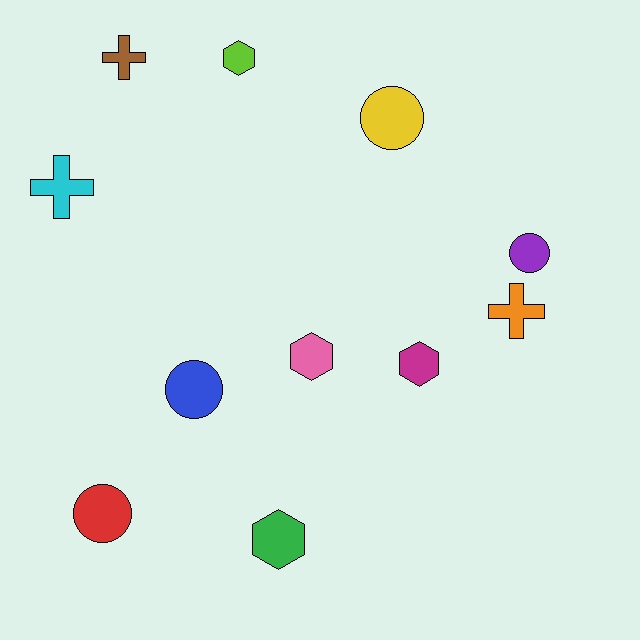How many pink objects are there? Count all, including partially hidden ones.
There is 1 pink object.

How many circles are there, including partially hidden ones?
There are 4 circles.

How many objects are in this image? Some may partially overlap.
There are 11 objects.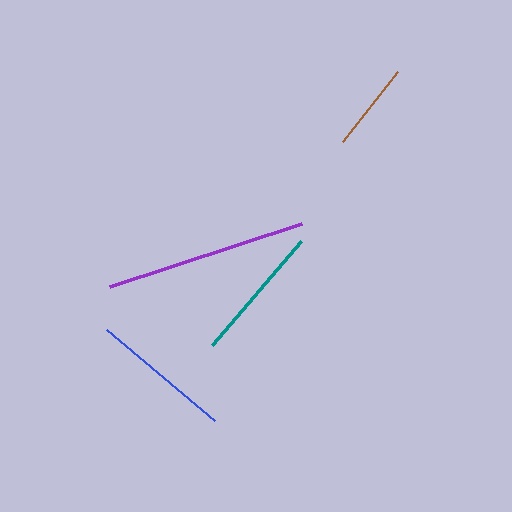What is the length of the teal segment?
The teal segment is approximately 137 pixels long.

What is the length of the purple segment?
The purple segment is approximately 201 pixels long.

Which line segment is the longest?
The purple line is the longest at approximately 201 pixels.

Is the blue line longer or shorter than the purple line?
The purple line is longer than the blue line.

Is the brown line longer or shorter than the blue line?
The blue line is longer than the brown line.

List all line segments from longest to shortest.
From longest to shortest: purple, blue, teal, brown.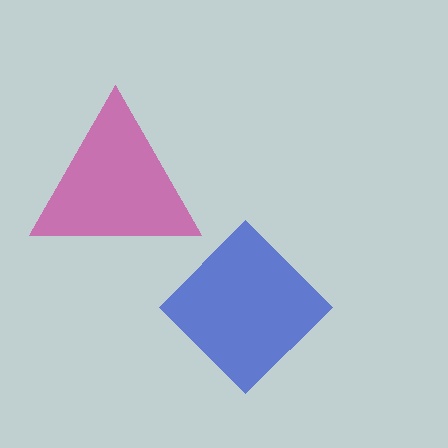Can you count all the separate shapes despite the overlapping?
Yes, there are 2 separate shapes.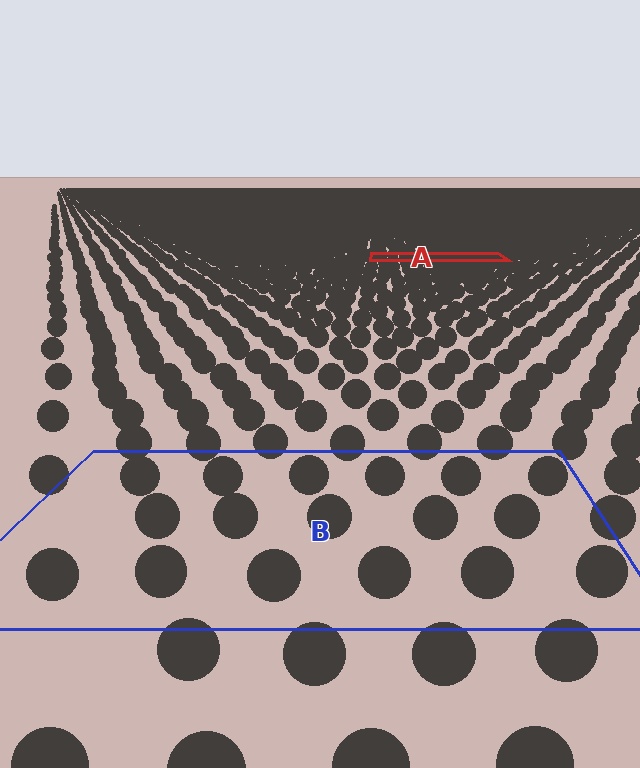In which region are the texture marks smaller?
The texture marks are smaller in region A, because it is farther away.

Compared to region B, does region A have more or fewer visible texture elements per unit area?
Region A has more texture elements per unit area — they are packed more densely because it is farther away.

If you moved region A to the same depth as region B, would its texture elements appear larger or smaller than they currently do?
They would appear larger. At a closer depth, the same texture elements are projected at a bigger on-screen size.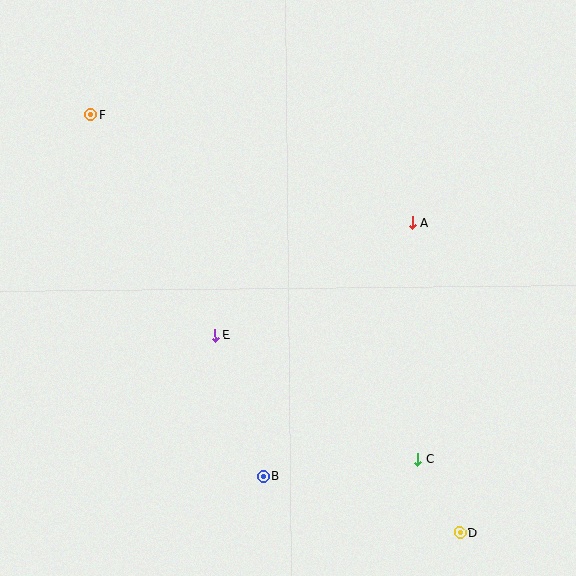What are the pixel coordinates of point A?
Point A is at (412, 223).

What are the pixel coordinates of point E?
Point E is at (215, 335).